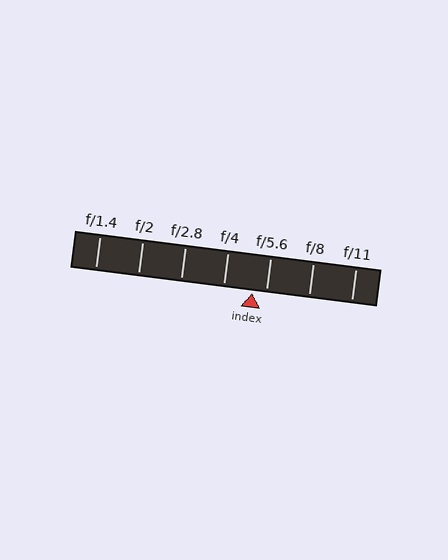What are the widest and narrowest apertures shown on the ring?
The widest aperture shown is f/1.4 and the narrowest is f/11.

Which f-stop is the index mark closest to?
The index mark is closest to f/5.6.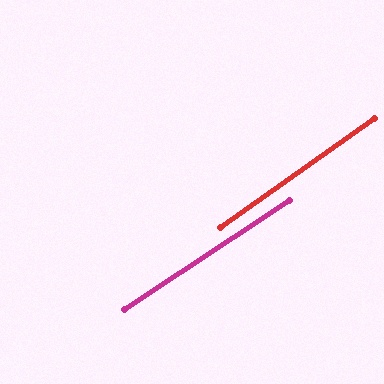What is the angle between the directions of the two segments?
Approximately 2 degrees.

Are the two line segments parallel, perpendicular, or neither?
Parallel — their directions differ by only 1.8°.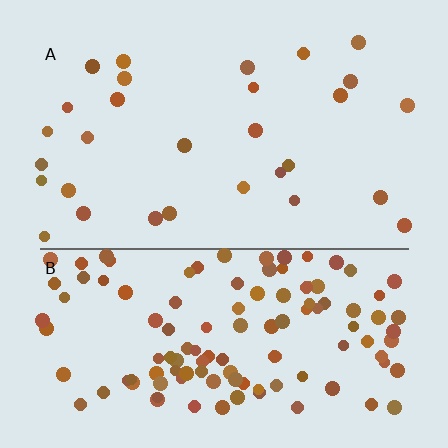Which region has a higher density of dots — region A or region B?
B (the bottom).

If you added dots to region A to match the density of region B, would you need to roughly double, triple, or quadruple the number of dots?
Approximately quadruple.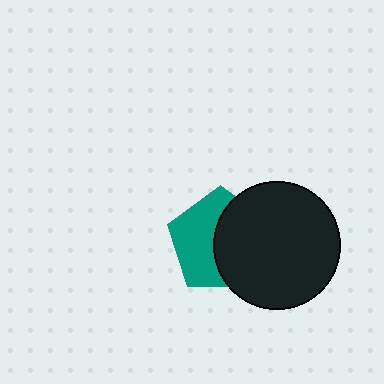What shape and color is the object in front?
The object in front is a black circle.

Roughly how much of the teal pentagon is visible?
About half of it is visible (roughly 49%).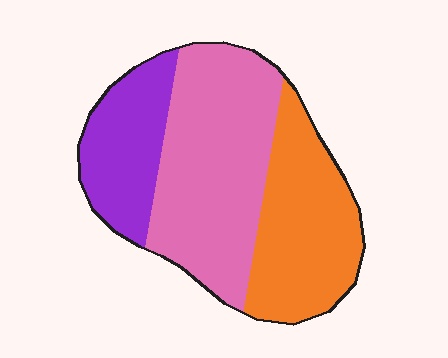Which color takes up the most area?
Pink, at roughly 45%.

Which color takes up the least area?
Purple, at roughly 20%.